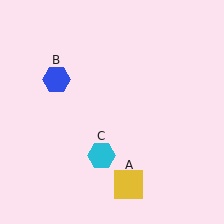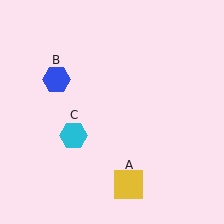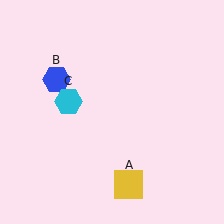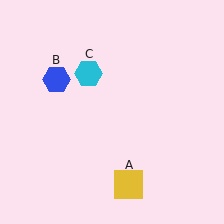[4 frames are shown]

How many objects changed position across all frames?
1 object changed position: cyan hexagon (object C).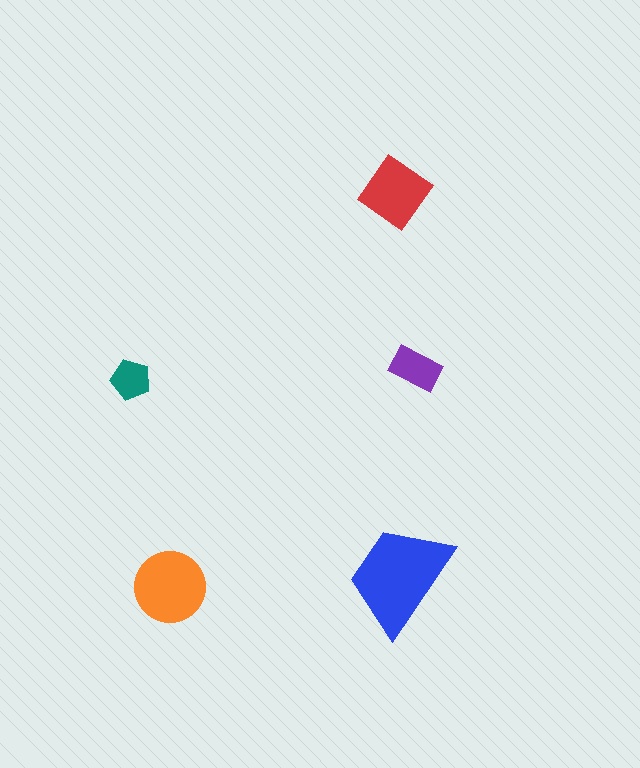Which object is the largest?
The blue trapezoid.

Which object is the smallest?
The teal pentagon.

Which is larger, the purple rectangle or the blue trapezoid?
The blue trapezoid.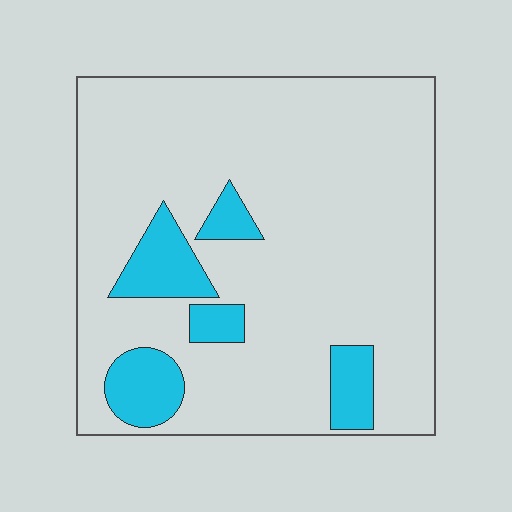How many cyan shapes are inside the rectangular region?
5.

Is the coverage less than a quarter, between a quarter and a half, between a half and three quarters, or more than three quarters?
Less than a quarter.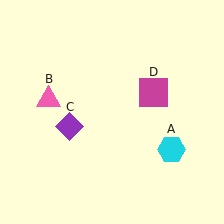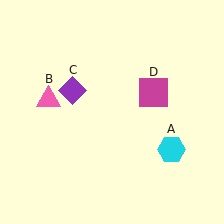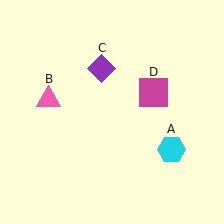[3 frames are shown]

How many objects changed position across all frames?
1 object changed position: purple diamond (object C).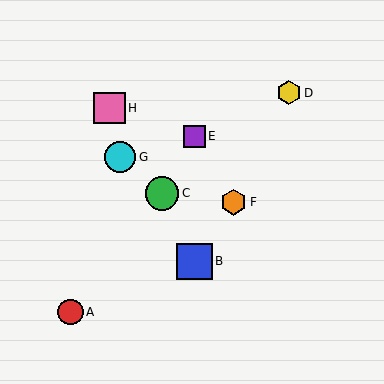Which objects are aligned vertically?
Objects B, E are aligned vertically.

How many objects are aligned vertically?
2 objects (B, E) are aligned vertically.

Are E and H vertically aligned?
No, E is at x≈194 and H is at x≈109.